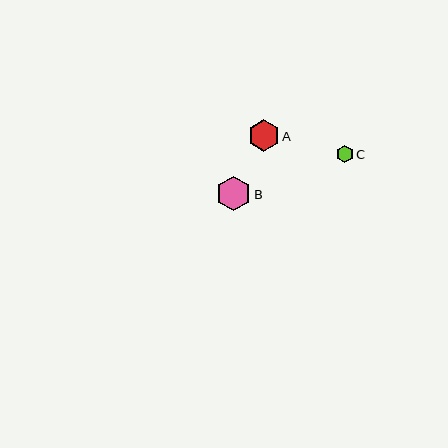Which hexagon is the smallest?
Hexagon C is the smallest with a size of approximately 17 pixels.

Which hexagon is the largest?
Hexagon B is the largest with a size of approximately 35 pixels.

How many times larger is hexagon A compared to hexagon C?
Hexagon A is approximately 1.8 times the size of hexagon C.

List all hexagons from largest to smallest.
From largest to smallest: B, A, C.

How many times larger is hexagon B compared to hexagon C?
Hexagon B is approximately 2.0 times the size of hexagon C.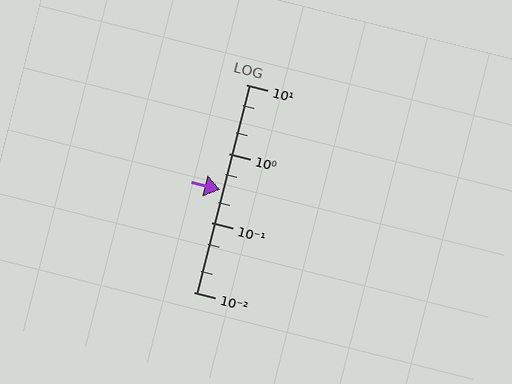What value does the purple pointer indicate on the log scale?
The pointer indicates approximately 0.3.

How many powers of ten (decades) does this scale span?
The scale spans 3 decades, from 0.01 to 10.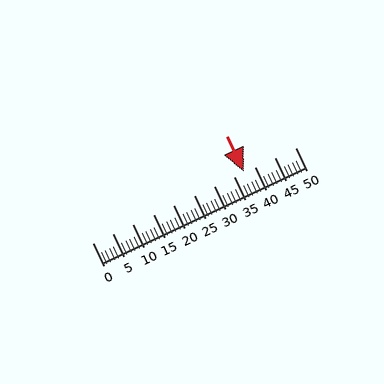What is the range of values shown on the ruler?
The ruler shows values from 0 to 50.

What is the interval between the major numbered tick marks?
The major tick marks are spaced 5 units apart.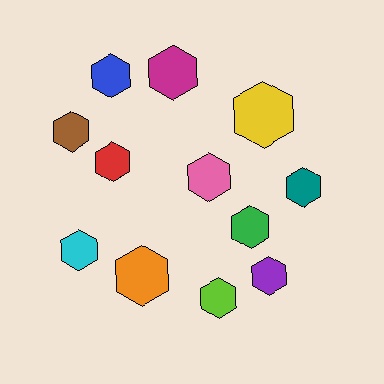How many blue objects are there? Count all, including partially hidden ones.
There is 1 blue object.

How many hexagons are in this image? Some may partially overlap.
There are 12 hexagons.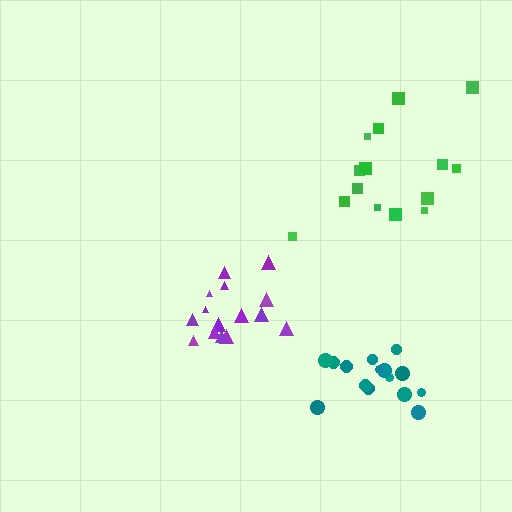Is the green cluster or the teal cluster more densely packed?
Teal.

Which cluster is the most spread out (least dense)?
Green.